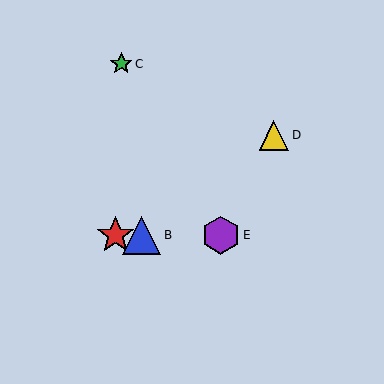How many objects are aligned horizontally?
3 objects (A, B, E) are aligned horizontally.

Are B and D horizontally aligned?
No, B is at y≈235 and D is at y≈135.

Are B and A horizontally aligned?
Yes, both are at y≈235.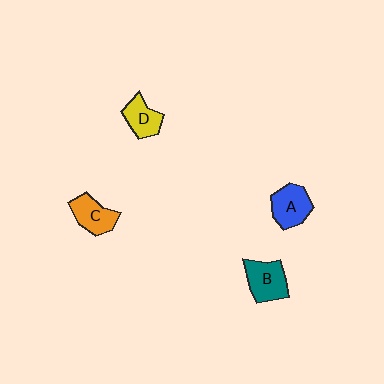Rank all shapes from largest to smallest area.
From largest to smallest: B (teal), A (blue), C (orange), D (yellow).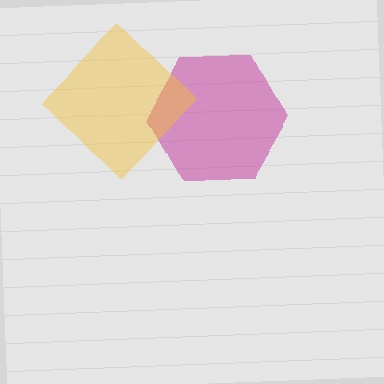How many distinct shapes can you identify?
There are 2 distinct shapes: a magenta hexagon, a yellow diamond.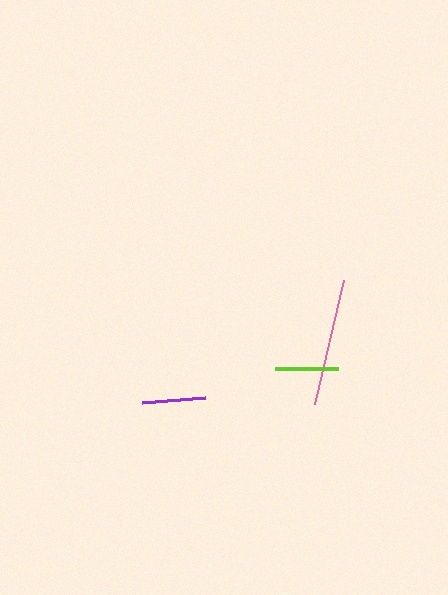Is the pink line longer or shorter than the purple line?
The pink line is longer than the purple line.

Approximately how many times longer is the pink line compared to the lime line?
The pink line is approximately 2.0 times the length of the lime line.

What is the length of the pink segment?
The pink segment is approximately 128 pixels long.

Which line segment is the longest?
The pink line is the longest at approximately 128 pixels.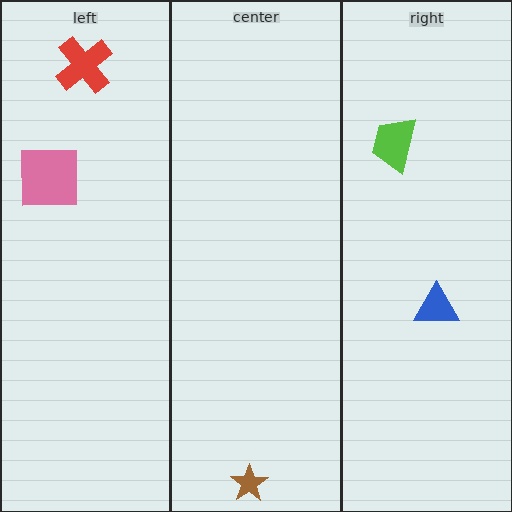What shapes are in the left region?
The red cross, the pink square.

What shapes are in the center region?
The brown star.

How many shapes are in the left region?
2.